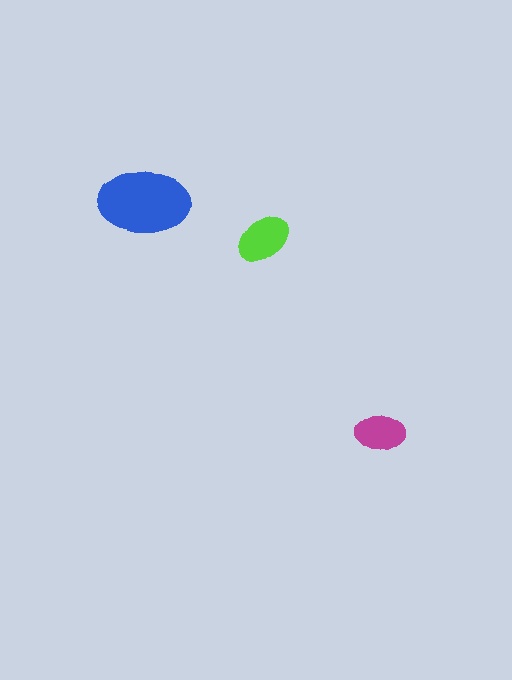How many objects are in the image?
There are 3 objects in the image.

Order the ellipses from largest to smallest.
the blue one, the lime one, the magenta one.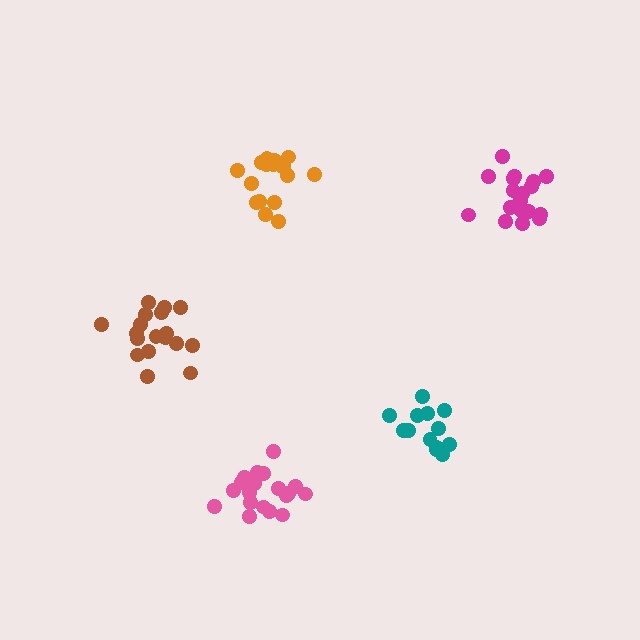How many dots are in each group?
Group 1: 20 dots, Group 2: 18 dots, Group 3: 17 dots, Group 4: 14 dots, Group 5: 18 dots (87 total).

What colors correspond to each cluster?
The clusters are colored: pink, brown, orange, teal, magenta.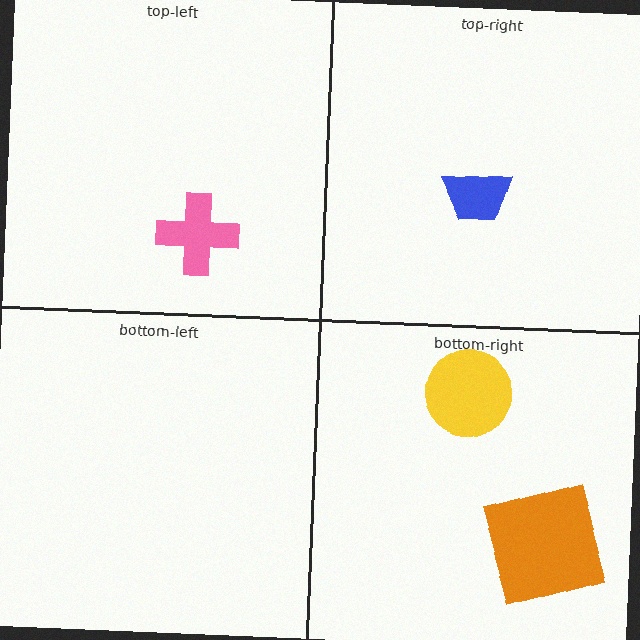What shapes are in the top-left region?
The pink cross.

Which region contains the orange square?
The bottom-right region.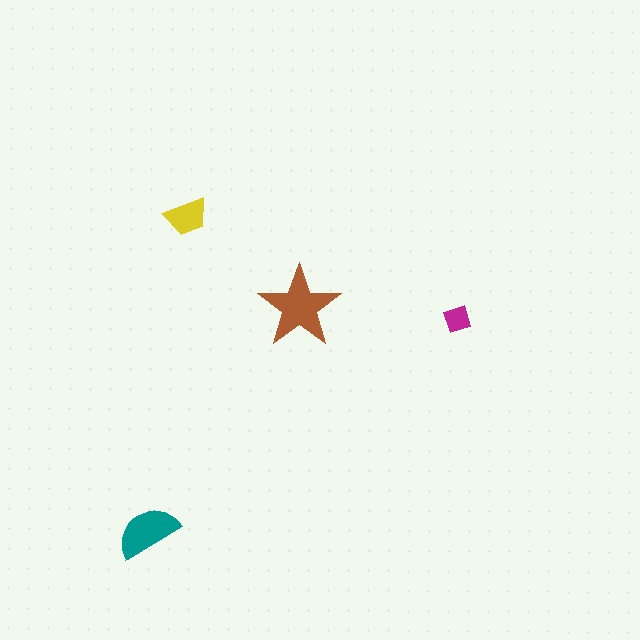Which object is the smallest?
The magenta diamond.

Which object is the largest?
The brown star.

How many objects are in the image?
There are 4 objects in the image.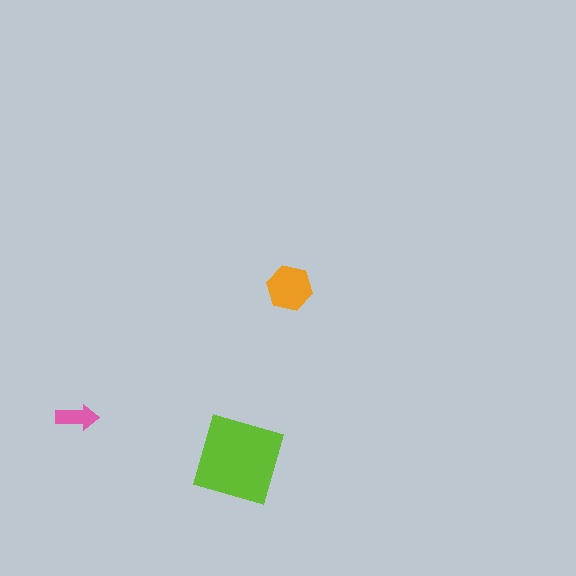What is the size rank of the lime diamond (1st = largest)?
1st.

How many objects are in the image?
There are 3 objects in the image.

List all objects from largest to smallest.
The lime diamond, the orange hexagon, the pink arrow.